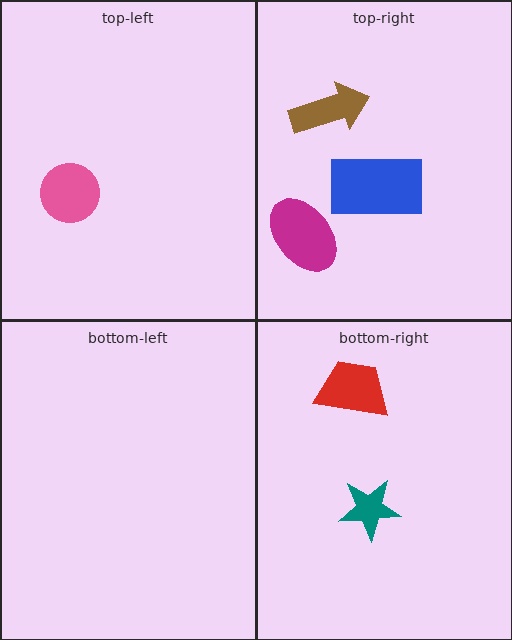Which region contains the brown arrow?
The top-right region.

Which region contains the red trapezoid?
The bottom-right region.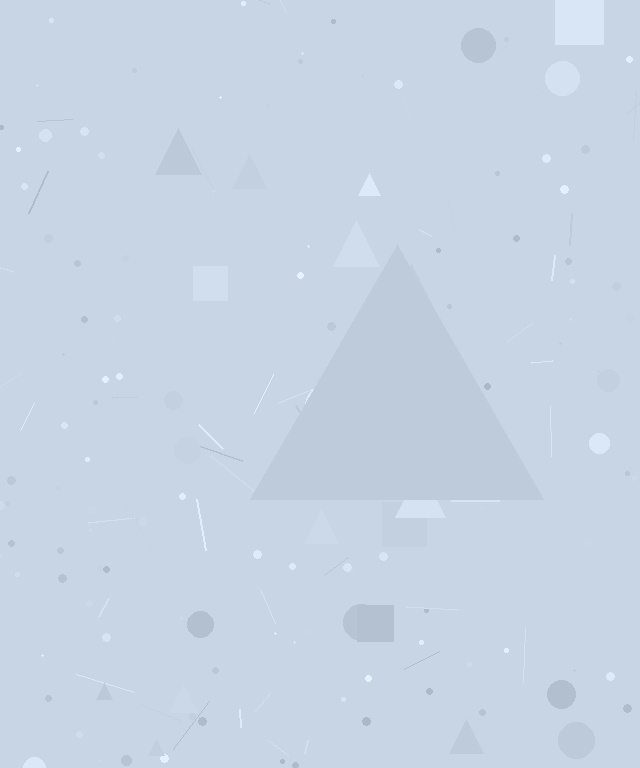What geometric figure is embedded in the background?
A triangle is embedded in the background.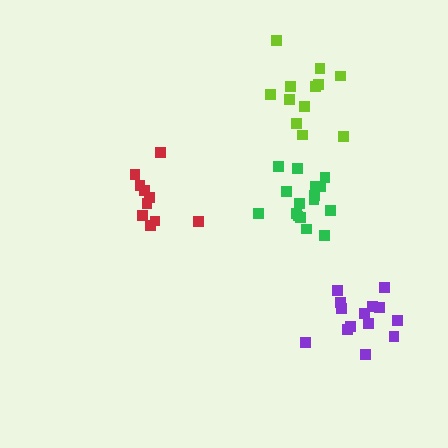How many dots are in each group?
Group 1: 16 dots, Group 2: 12 dots, Group 3: 14 dots, Group 4: 10 dots (52 total).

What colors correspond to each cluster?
The clusters are colored: green, lime, purple, red.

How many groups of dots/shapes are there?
There are 4 groups.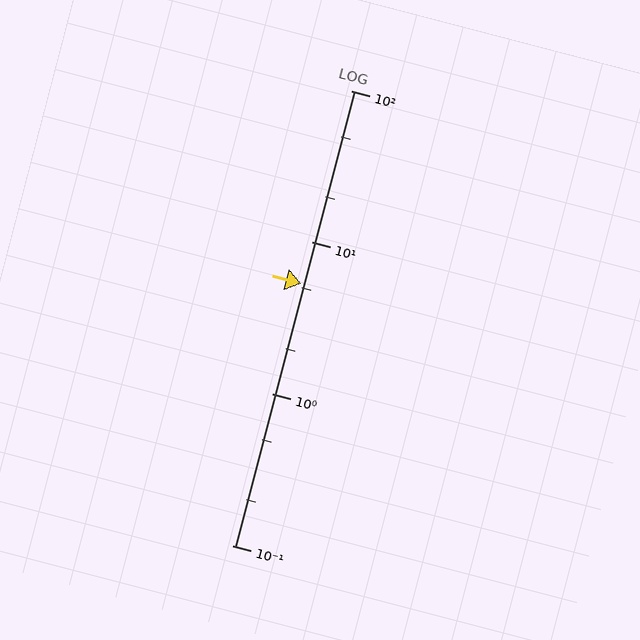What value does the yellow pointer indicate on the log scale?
The pointer indicates approximately 5.3.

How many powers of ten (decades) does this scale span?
The scale spans 3 decades, from 0.1 to 100.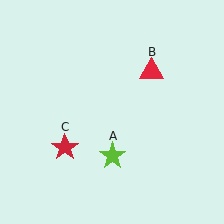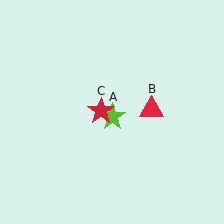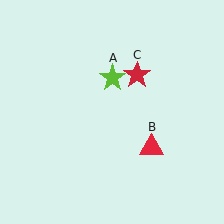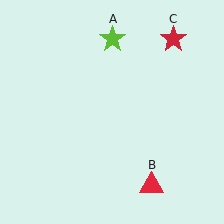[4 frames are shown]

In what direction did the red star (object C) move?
The red star (object C) moved up and to the right.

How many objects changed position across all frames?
3 objects changed position: lime star (object A), red triangle (object B), red star (object C).